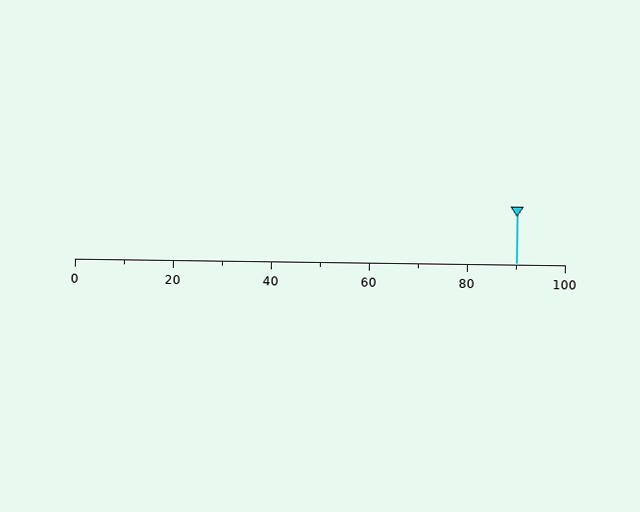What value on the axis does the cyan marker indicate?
The marker indicates approximately 90.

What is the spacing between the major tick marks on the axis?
The major ticks are spaced 20 apart.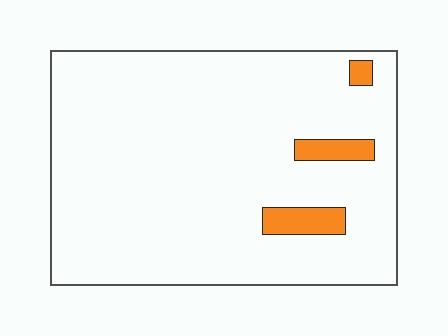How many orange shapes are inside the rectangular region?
3.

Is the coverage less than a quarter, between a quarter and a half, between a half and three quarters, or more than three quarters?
Less than a quarter.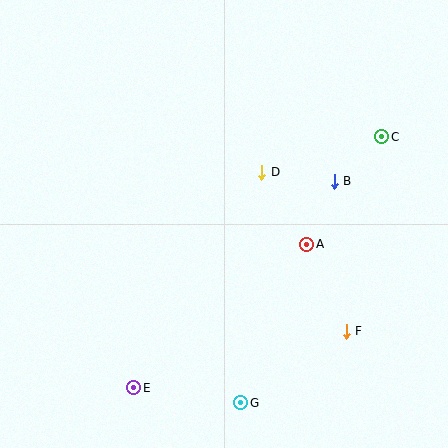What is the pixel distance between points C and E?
The distance between C and E is 353 pixels.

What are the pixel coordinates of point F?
Point F is at (346, 331).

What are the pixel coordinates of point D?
Point D is at (262, 172).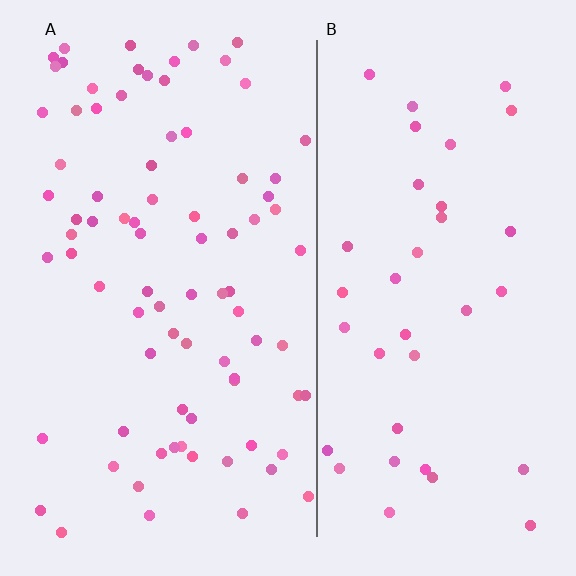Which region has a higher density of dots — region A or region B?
A (the left).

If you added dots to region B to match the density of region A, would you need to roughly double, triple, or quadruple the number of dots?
Approximately double.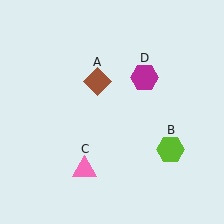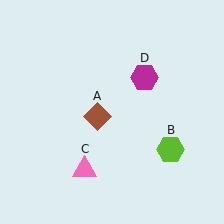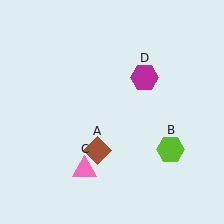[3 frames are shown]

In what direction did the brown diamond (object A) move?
The brown diamond (object A) moved down.